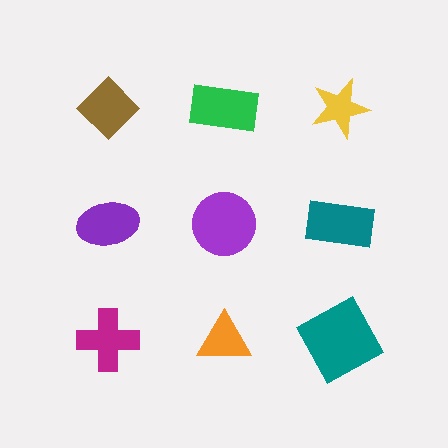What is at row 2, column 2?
A purple circle.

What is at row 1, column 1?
A brown diamond.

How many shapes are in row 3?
3 shapes.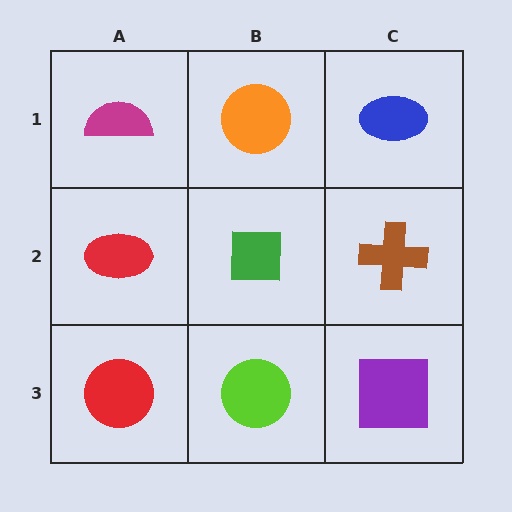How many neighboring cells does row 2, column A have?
3.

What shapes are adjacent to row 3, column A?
A red ellipse (row 2, column A), a lime circle (row 3, column B).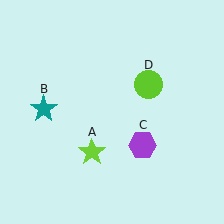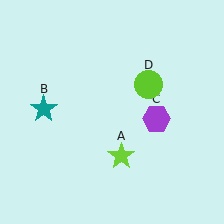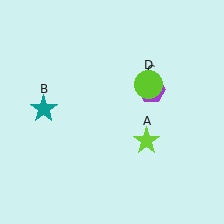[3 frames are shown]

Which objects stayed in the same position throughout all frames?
Teal star (object B) and lime circle (object D) remained stationary.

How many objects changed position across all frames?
2 objects changed position: lime star (object A), purple hexagon (object C).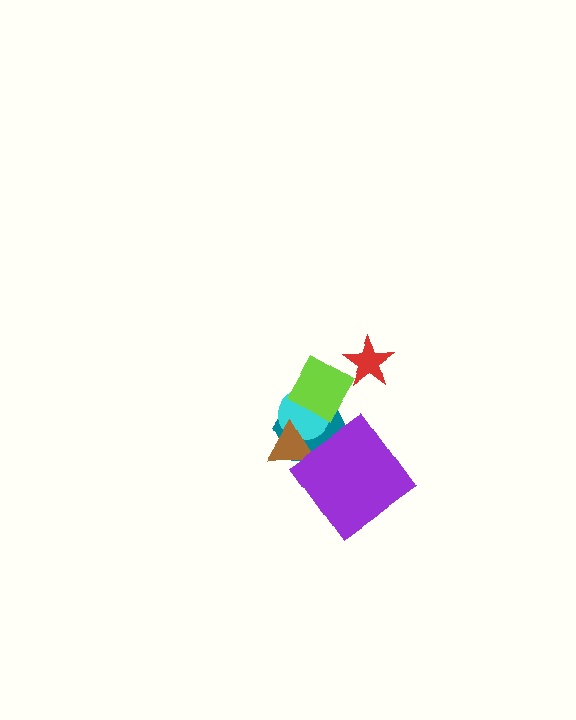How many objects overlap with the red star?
1 object overlaps with the red star.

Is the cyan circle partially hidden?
Yes, it is partially covered by another shape.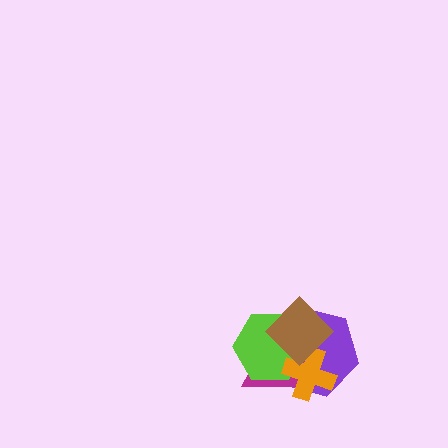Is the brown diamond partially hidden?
No, no other shape covers it.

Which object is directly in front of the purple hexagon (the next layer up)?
The magenta triangle is directly in front of the purple hexagon.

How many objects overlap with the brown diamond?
4 objects overlap with the brown diamond.